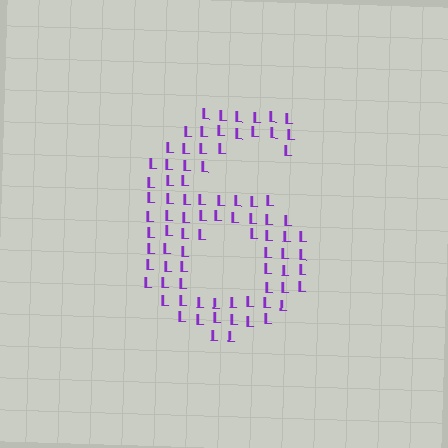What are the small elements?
The small elements are letter L's.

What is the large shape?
The large shape is the digit 6.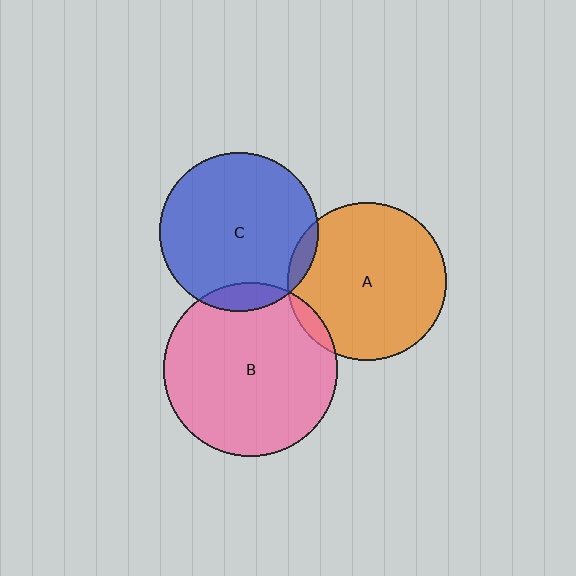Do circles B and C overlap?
Yes.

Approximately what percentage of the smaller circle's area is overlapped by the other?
Approximately 10%.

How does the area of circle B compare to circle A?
Approximately 1.2 times.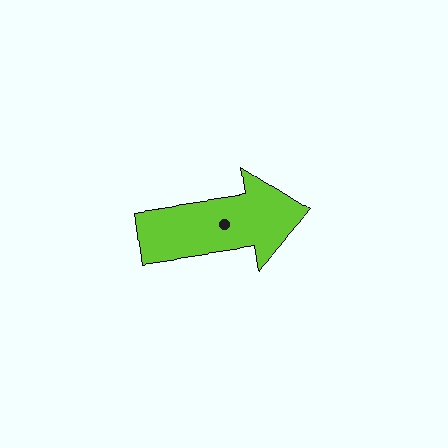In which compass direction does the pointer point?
East.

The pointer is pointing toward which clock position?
Roughly 3 o'clock.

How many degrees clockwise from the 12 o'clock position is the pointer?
Approximately 82 degrees.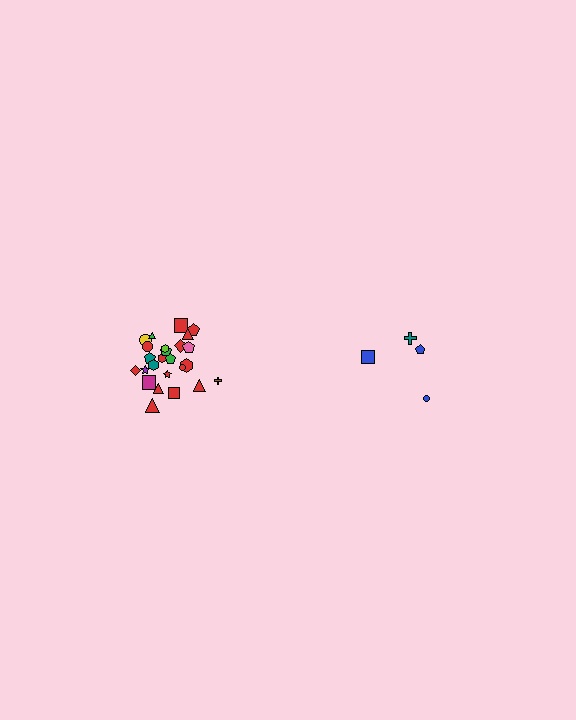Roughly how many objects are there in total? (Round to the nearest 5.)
Roughly 30 objects in total.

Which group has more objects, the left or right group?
The left group.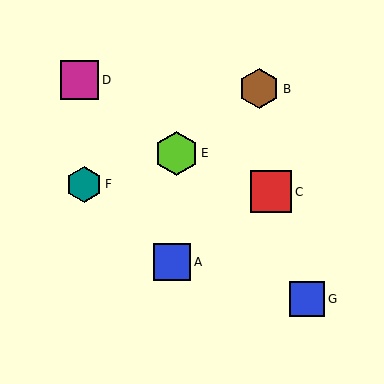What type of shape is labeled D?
Shape D is a magenta square.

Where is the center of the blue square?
The center of the blue square is at (307, 299).